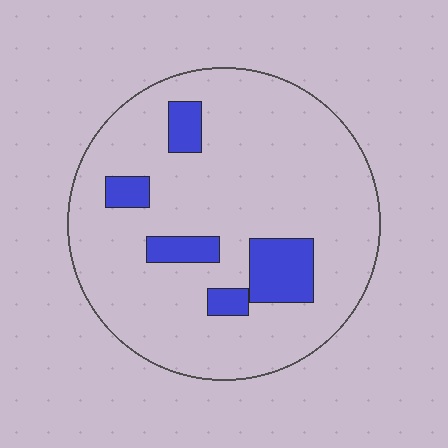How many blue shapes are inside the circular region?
5.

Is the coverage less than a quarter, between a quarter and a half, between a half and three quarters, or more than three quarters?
Less than a quarter.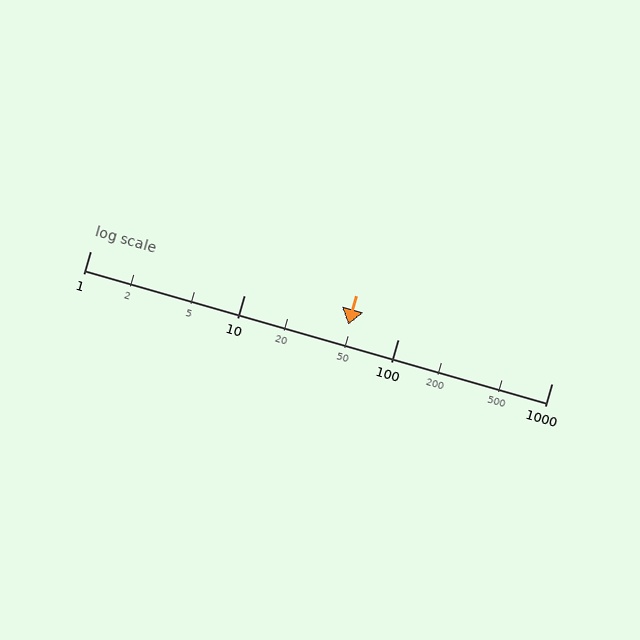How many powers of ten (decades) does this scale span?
The scale spans 3 decades, from 1 to 1000.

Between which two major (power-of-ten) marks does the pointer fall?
The pointer is between 10 and 100.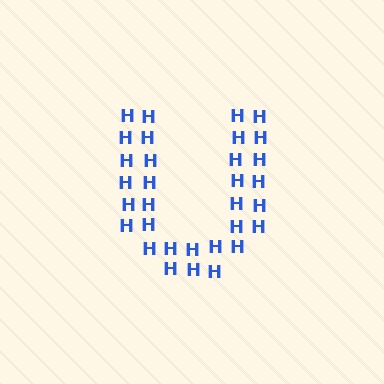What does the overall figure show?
The overall figure shows the letter U.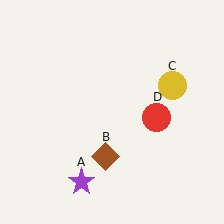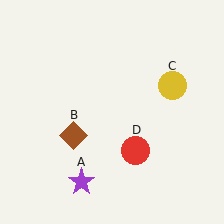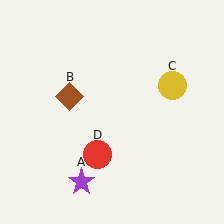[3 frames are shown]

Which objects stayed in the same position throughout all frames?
Purple star (object A) and yellow circle (object C) remained stationary.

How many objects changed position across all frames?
2 objects changed position: brown diamond (object B), red circle (object D).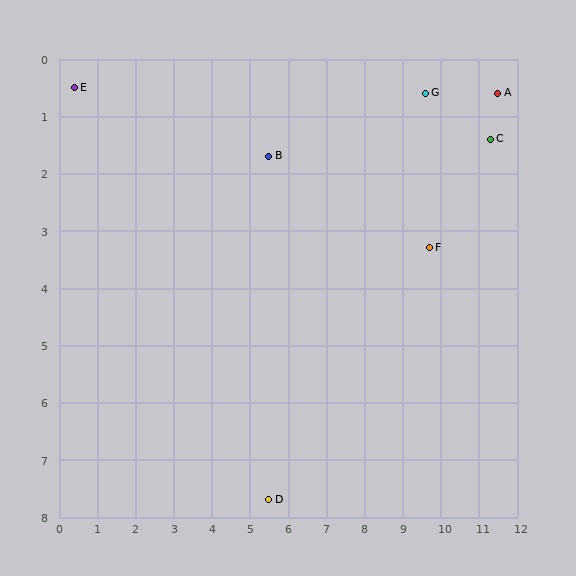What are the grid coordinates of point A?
Point A is at approximately (11.5, 0.6).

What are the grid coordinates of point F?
Point F is at approximately (9.7, 3.3).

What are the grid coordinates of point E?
Point E is at approximately (0.4, 0.5).